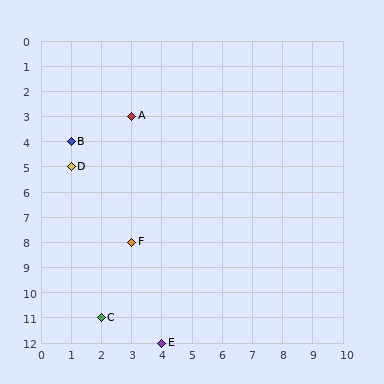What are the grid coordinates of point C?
Point C is at grid coordinates (2, 11).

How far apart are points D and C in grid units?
Points D and C are 1 column and 6 rows apart (about 6.1 grid units diagonally).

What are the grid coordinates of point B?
Point B is at grid coordinates (1, 4).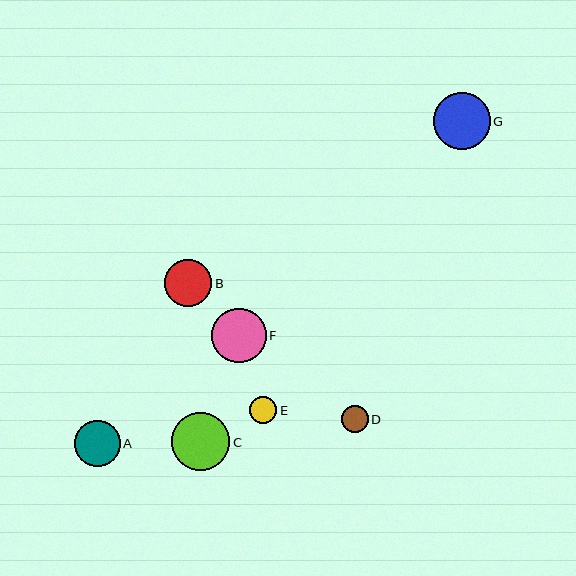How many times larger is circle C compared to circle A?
Circle C is approximately 1.3 times the size of circle A.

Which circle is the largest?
Circle C is the largest with a size of approximately 58 pixels.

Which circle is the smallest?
Circle D is the smallest with a size of approximately 27 pixels.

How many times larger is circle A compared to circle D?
Circle A is approximately 1.7 times the size of circle D.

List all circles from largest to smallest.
From largest to smallest: C, G, F, B, A, E, D.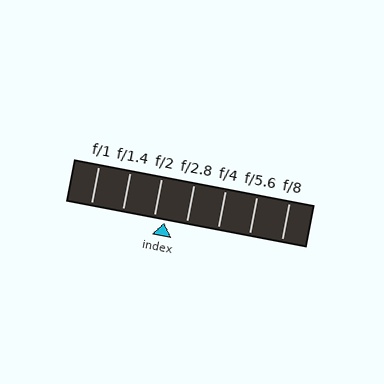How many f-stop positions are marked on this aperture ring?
There are 7 f-stop positions marked.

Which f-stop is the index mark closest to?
The index mark is closest to f/2.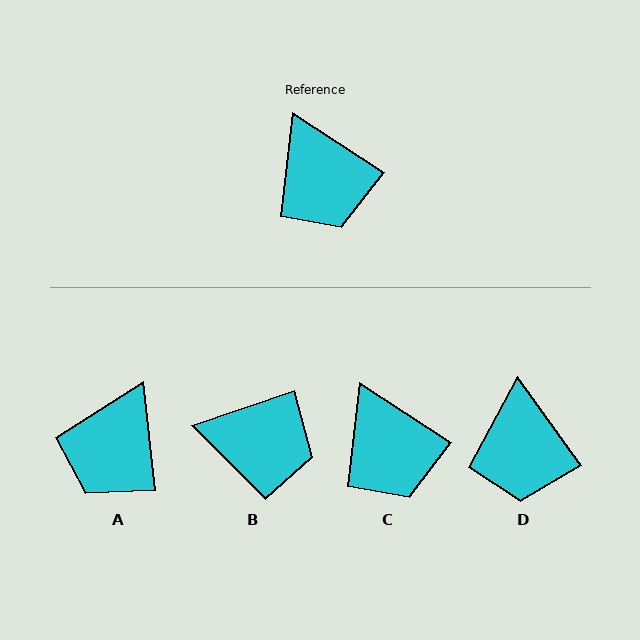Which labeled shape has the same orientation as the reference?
C.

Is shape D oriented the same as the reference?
No, it is off by about 22 degrees.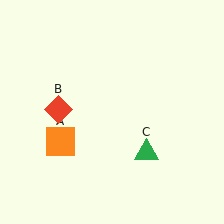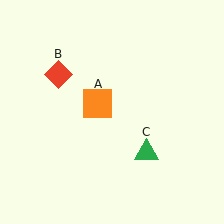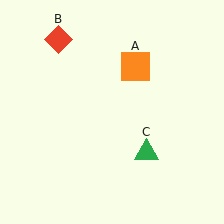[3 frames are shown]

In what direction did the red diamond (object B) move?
The red diamond (object B) moved up.